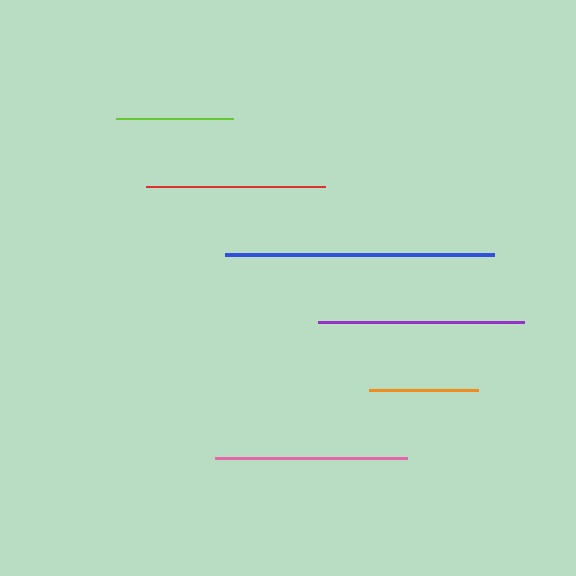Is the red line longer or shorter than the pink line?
The pink line is longer than the red line.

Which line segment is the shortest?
The orange line is the shortest at approximately 109 pixels.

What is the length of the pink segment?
The pink segment is approximately 192 pixels long.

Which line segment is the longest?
The blue line is the longest at approximately 268 pixels.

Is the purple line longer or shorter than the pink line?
The purple line is longer than the pink line.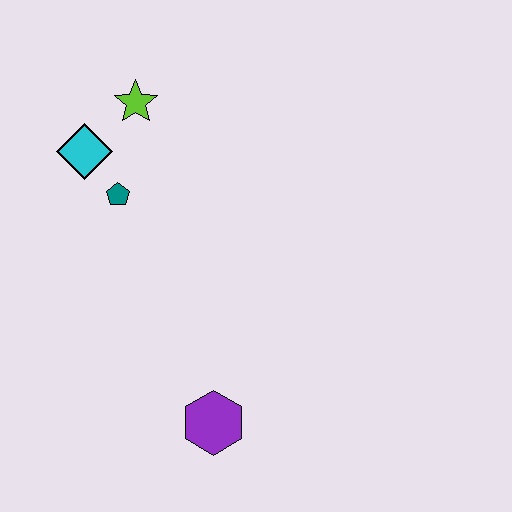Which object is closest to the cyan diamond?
The teal pentagon is closest to the cyan diamond.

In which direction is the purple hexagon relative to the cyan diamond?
The purple hexagon is below the cyan diamond.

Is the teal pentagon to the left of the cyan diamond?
No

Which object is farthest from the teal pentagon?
The purple hexagon is farthest from the teal pentagon.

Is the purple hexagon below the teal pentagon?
Yes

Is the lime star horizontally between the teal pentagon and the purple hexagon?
Yes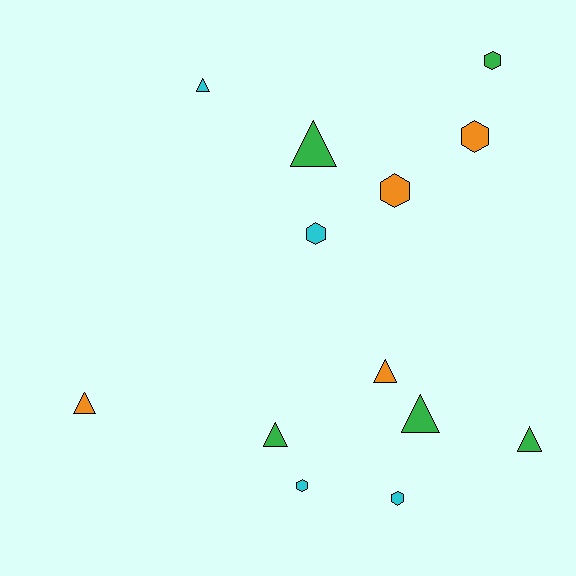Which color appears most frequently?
Green, with 5 objects.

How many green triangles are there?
There are 4 green triangles.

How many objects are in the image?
There are 13 objects.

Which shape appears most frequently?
Triangle, with 7 objects.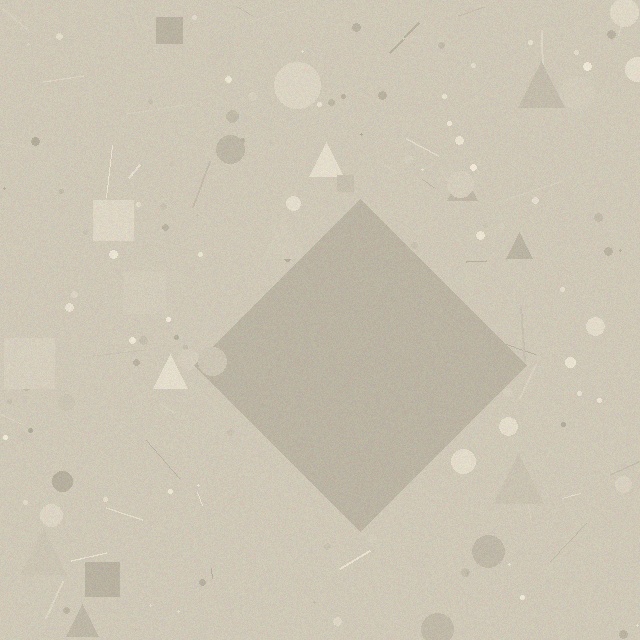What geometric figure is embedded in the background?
A diamond is embedded in the background.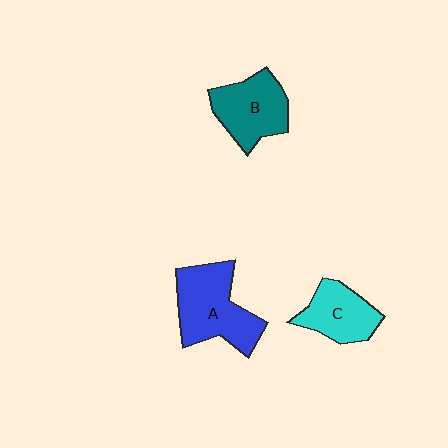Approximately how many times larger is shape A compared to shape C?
Approximately 1.5 times.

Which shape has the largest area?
Shape A (blue).